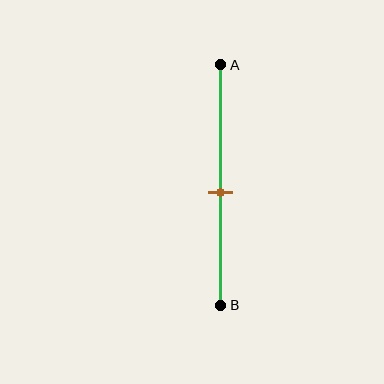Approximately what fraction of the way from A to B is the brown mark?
The brown mark is approximately 55% of the way from A to B.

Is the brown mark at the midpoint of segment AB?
No, the mark is at about 55% from A, not at the 50% midpoint.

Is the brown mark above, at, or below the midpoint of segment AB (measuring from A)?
The brown mark is below the midpoint of segment AB.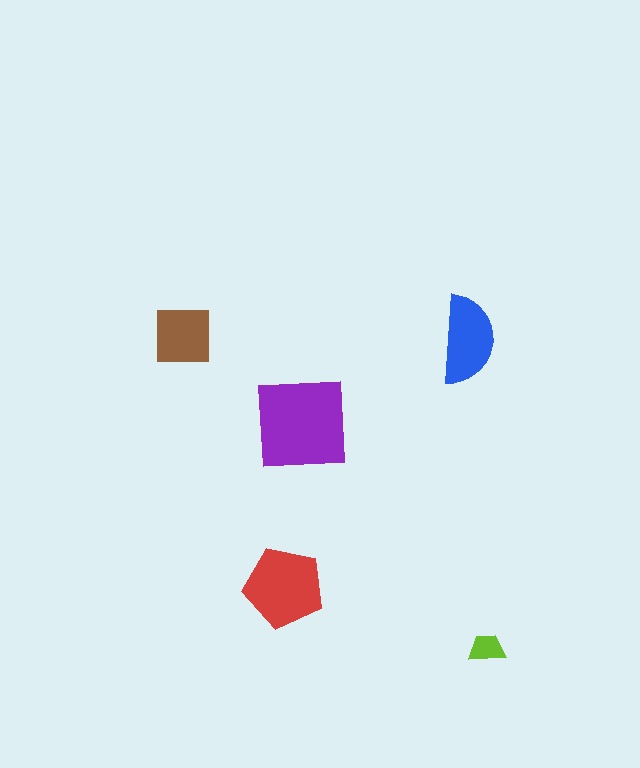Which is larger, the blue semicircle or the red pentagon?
The red pentagon.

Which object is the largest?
The purple square.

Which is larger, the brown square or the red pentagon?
The red pentagon.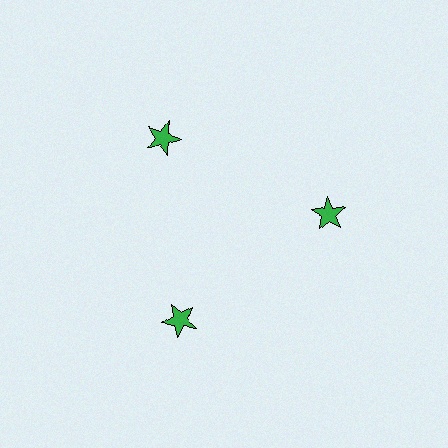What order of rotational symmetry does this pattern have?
This pattern has 3-fold rotational symmetry.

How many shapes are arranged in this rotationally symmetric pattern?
There are 3 shapes, arranged in 3 groups of 1.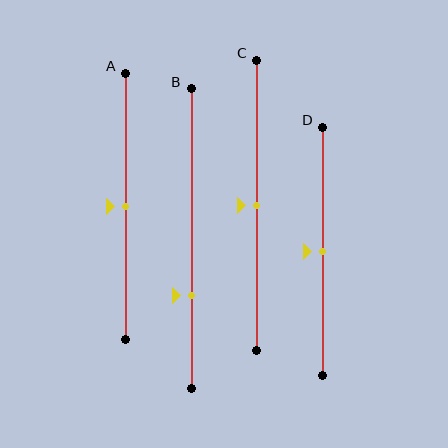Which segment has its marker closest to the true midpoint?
Segment A has its marker closest to the true midpoint.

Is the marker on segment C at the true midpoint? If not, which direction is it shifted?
Yes, the marker on segment C is at the true midpoint.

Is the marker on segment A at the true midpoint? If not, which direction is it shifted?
Yes, the marker on segment A is at the true midpoint.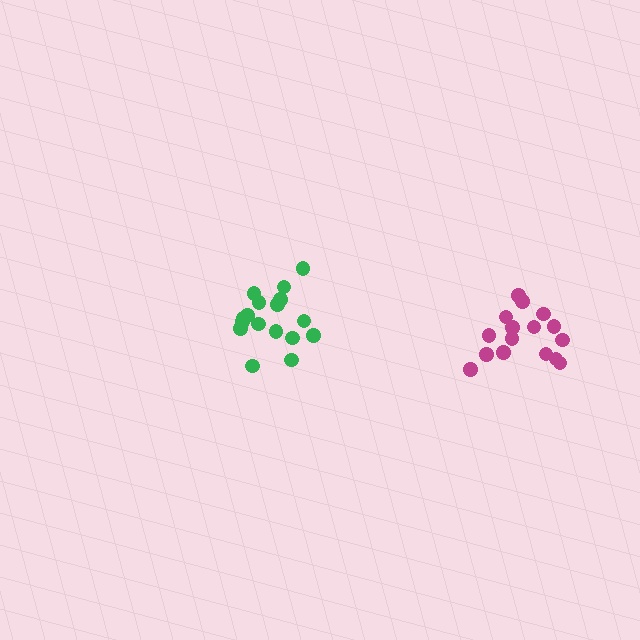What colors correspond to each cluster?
The clusters are colored: green, magenta.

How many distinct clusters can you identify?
There are 2 distinct clusters.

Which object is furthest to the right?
The magenta cluster is rightmost.